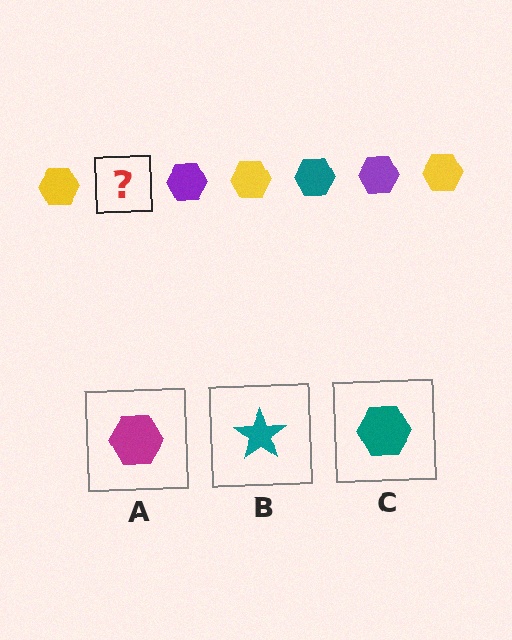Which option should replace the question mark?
Option C.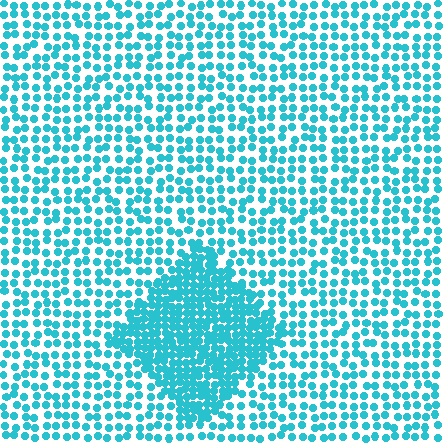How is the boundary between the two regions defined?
The boundary is defined by a change in element density (approximately 2.1x ratio). All elements are the same color, size, and shape.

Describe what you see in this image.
The image contains small cyan elements arranged at two different densities. A diamond-shaped region is visible where the elements are more densely packed than the surrounding area.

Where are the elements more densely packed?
The elements are more densely packed inside the diamond boundary.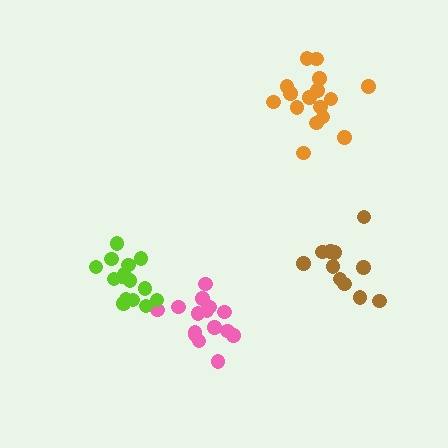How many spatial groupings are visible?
There are 4 spatial groupings.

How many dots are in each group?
Group 1: 15 dots, Group 2: 11 dots, Group 3: 15 dots, Group 4: 16 dots (57 total).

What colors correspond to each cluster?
The clusters are colored: pink, brown, lime, orange.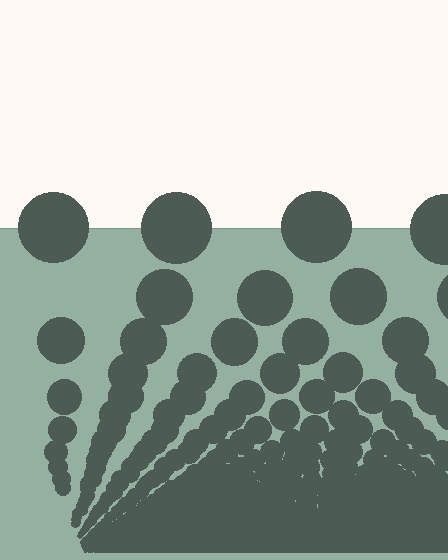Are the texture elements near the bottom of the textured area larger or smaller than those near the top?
Smaller. The gradient is inverted — elements near the bottom are smaller and denser.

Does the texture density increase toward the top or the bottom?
Density increases toward the bottom.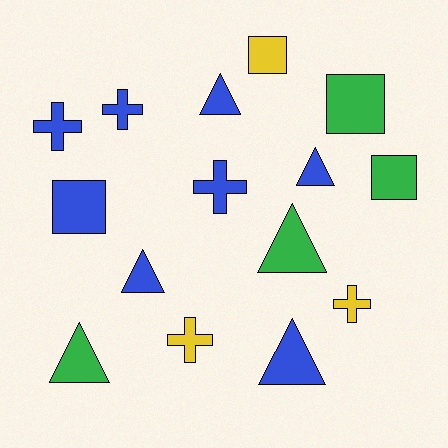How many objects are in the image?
There are 15 objects.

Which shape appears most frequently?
Triangle, with 6 objects.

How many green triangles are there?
There are 2 green triangles.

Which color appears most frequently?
Blue, with 8 objects.